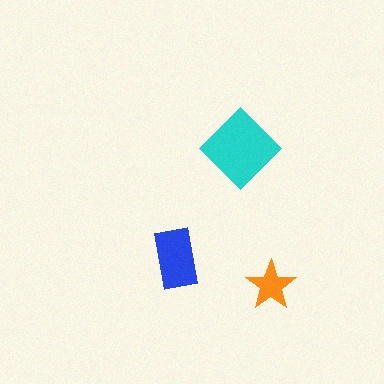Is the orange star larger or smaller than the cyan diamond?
Smaller.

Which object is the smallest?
The orange star.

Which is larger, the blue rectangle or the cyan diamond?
The cyan diamond.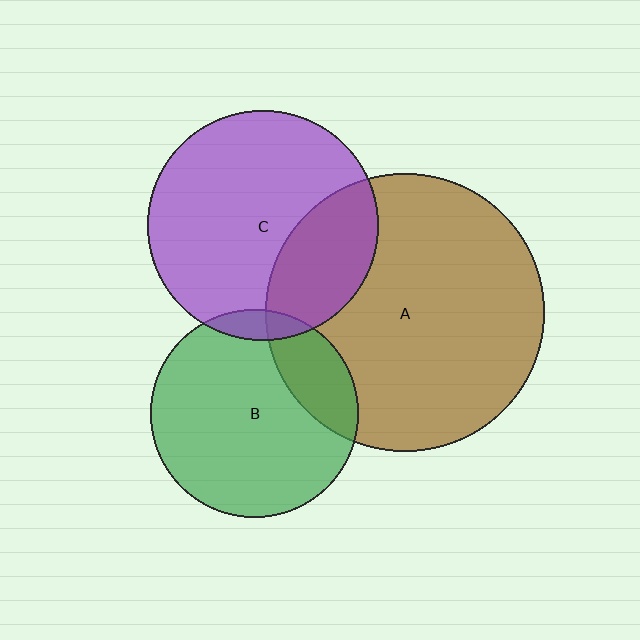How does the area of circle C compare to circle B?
Approximately 1.2 times.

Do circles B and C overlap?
Yes.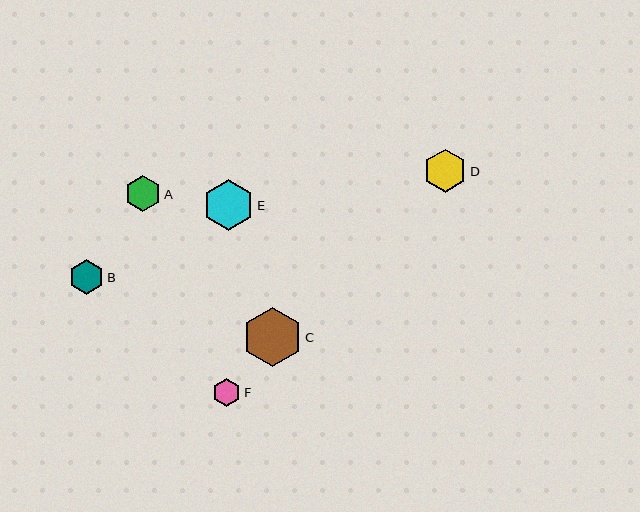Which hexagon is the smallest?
Hexagon F is the smallest with a size of approximately 29 pixels.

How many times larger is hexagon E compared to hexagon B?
Hexagon E is approximately 1.5 times the size of hexagon B.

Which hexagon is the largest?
Hexagon C is the largest with a size of approximately 60 pixels.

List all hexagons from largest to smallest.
From largest to smallest: C, E, D, A, B, F.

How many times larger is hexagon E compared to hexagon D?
Hexagon E is approximately 1.2 times the size of hexagon D.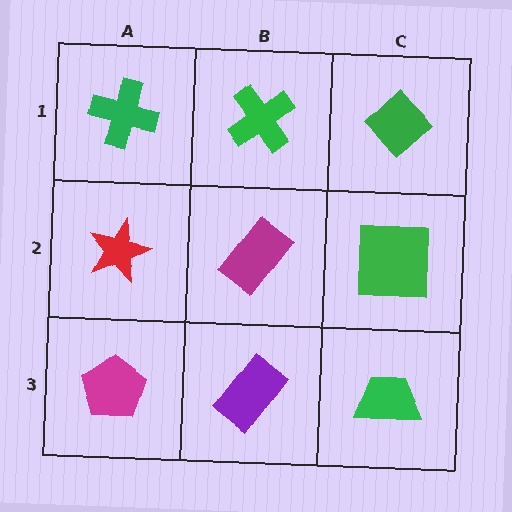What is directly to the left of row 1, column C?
A green cross.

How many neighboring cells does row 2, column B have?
4.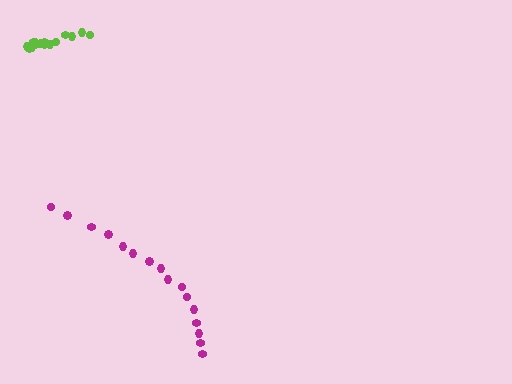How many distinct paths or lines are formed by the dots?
There are 2 distinct paths.